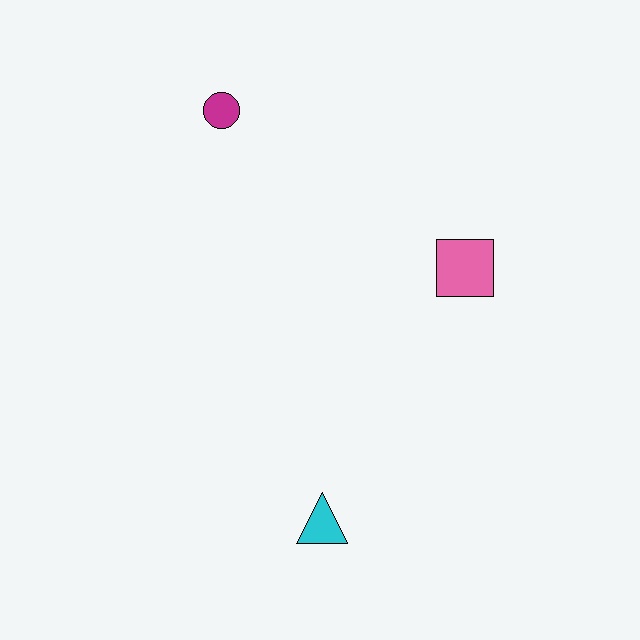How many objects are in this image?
There are 3 objects.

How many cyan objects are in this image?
There is 1 cyan object.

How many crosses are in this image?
There are no crosses.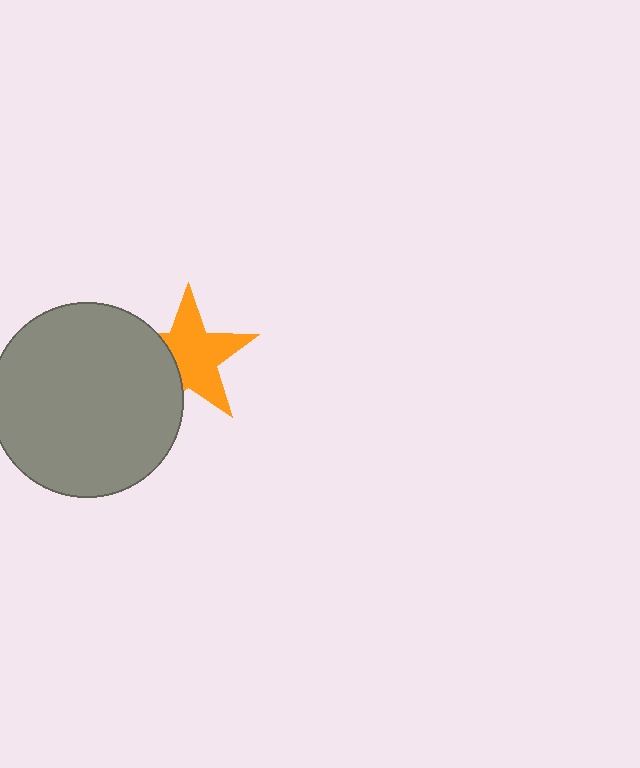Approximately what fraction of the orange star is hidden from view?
Roughly 32% of the orange star is hidden behind the gray circle.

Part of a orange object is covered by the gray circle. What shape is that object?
It is a star.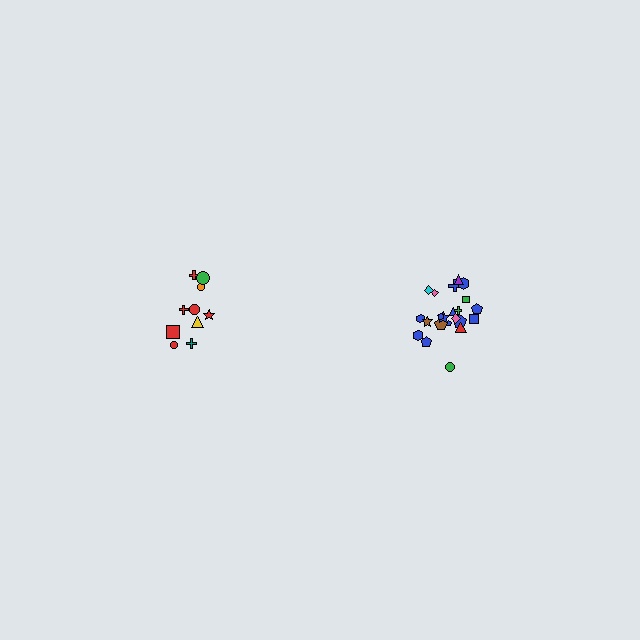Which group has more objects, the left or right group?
The right group.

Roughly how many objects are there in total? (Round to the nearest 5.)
Roughly 30 objects in total.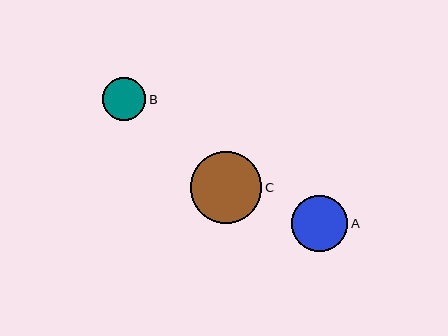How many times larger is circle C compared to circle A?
Circle C is approximately 1.3 times the size of circle A.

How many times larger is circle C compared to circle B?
Circle C is approximately 1.7 times the size of circle B.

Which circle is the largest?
Circle C is the largest with a size of approximately 72 pixels.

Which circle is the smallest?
Circle B is the smallest with a size of approximately 43 pixels.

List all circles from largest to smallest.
From largest to smallest: C, A, B.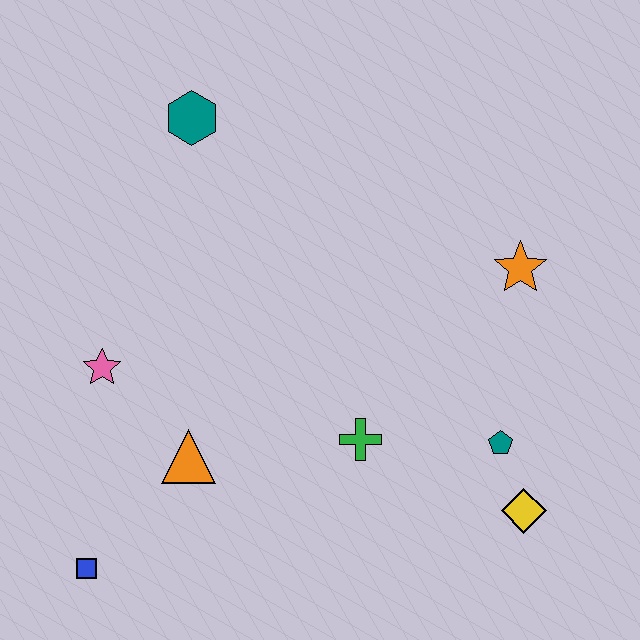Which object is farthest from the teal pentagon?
The teal hexagon is farthest from the teal pentagon.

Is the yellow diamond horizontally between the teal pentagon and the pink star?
No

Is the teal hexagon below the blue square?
No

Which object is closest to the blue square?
The orange triangle is closest to the blue square.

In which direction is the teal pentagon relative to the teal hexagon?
The teal pentagon is below the teal hexagon.